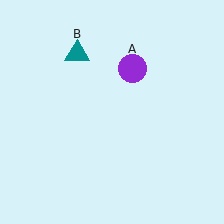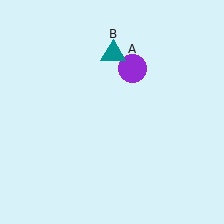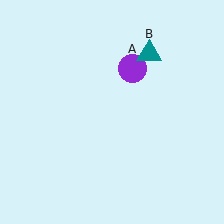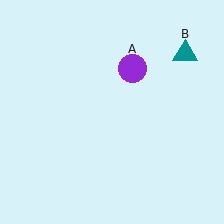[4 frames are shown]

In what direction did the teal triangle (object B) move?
The teal triangle (object B) moved right.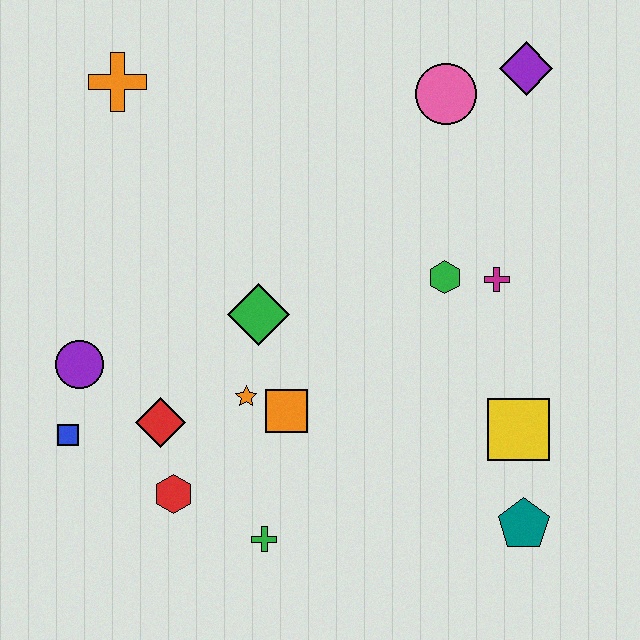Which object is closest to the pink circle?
The purple diamond is closest to the pink circle.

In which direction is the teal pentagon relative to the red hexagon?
The teal pentagon is to the right of the red hexagon.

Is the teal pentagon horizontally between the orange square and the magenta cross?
No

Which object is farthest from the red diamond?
The purple diamond is farthest from the red diamond.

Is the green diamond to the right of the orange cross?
Yes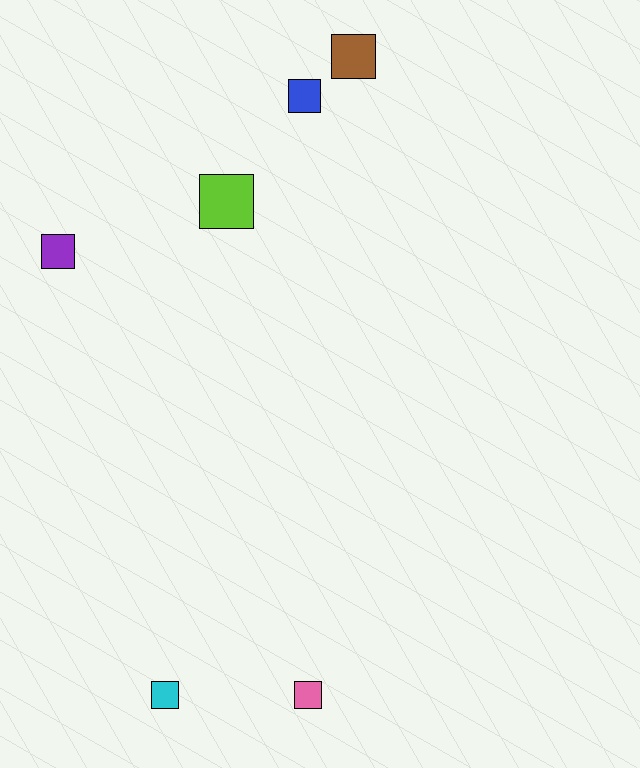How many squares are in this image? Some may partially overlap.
There are 6 squares.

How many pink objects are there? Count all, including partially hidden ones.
There is 1 pink object.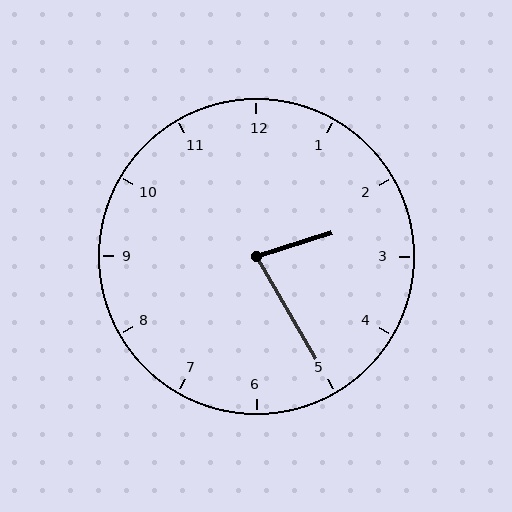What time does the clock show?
2:25.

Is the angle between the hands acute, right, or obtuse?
It is acute.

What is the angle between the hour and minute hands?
Approximately 78 degrees.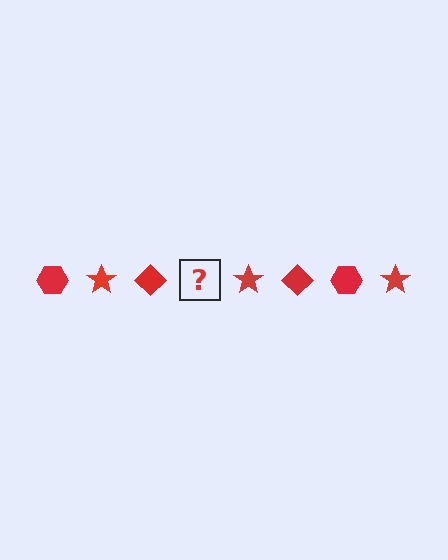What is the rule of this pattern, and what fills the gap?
The rule is that the pattern cycles through hexagon, star, diamond shapes in red. The gap should be filled with a red hexagon.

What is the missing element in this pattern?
The missing element is a red hexagon.